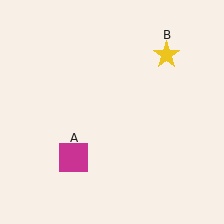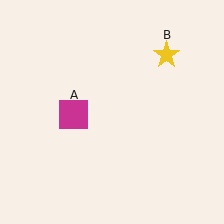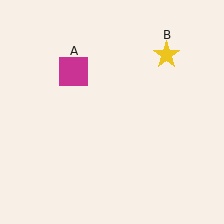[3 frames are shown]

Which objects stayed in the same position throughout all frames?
Yellow star (object B) remained stationary.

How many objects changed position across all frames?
1 object changed position: magenta square (object A).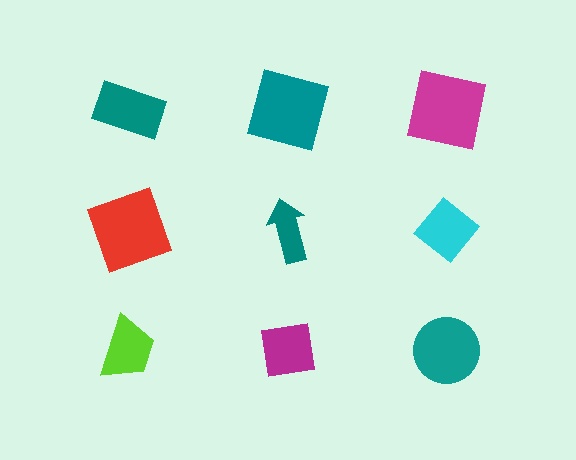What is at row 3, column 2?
A magenta square.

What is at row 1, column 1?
A teal rectangle.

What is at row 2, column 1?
A red square.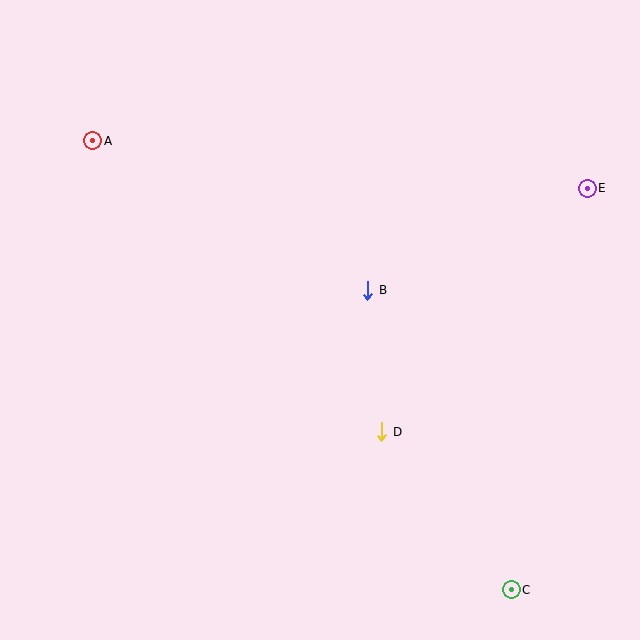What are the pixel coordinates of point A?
Point A is at (93, 141).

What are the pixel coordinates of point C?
Point C is at (511, 590).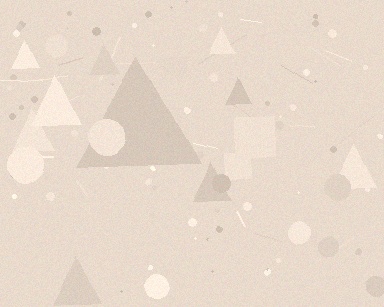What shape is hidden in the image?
A triangle is hidden in the image.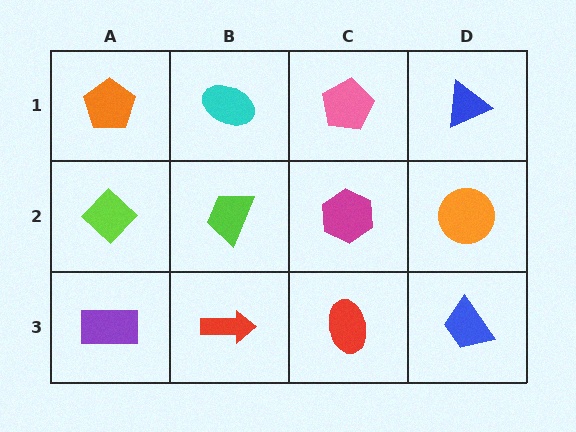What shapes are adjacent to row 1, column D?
An orange circle (row 2, column D), a pink pentagon (row 1, column C).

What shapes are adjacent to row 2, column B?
A cyan ellipse (row 1, column B), a red arrow (row 3, column B), a lime diamond (row 2, column A), a magenta hexagon (row 2, column C).